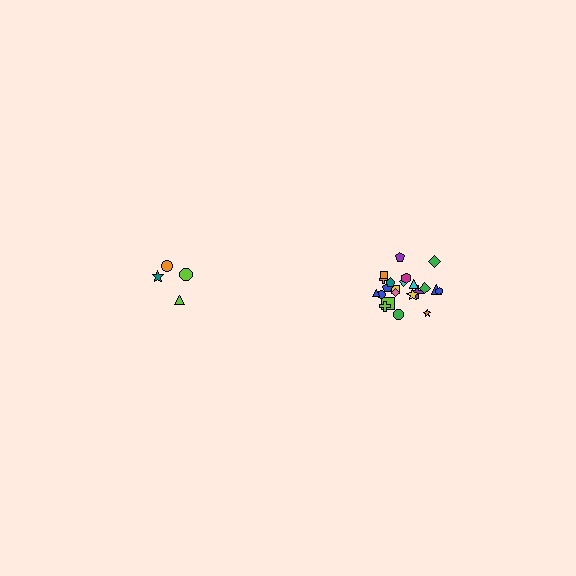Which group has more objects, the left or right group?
The right group.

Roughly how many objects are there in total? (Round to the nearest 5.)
Roughly 25 objects in total.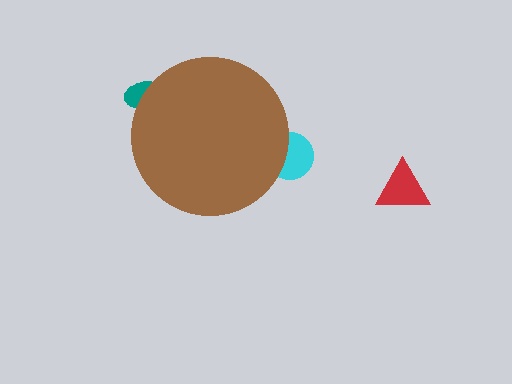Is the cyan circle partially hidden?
Yes, the cyan circle is partially hidden behind the brown circle.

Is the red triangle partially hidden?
No, the red triangle is fully visible.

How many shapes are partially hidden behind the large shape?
2 shapes are partially hidden.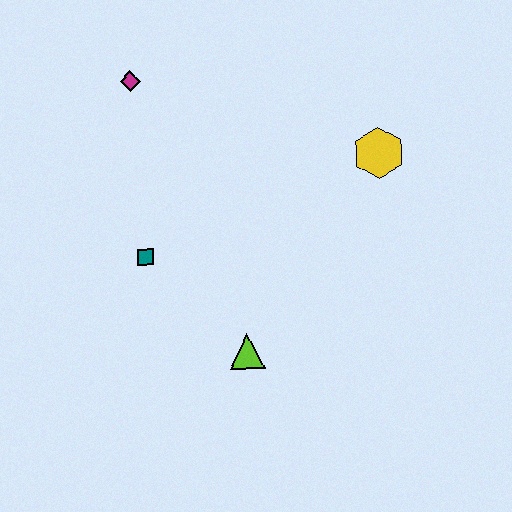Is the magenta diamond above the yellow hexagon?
Yes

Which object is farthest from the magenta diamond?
The lime triangle is farthest from the magenta diamond.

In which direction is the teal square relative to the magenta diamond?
The teal square is below the magenta diamond.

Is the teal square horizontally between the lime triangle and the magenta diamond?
Yes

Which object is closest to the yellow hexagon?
The lime triangle is closest to the yellow hexagon.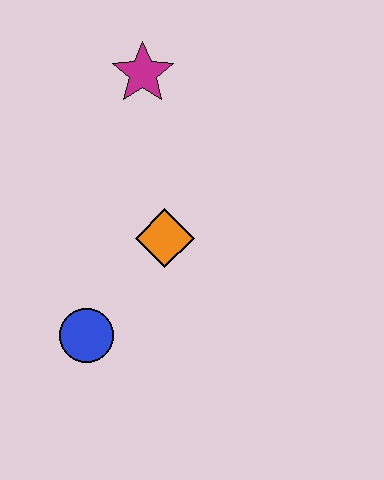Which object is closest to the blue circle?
The orange diamond is closest to the blue circle.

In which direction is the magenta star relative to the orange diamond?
The magenta star is above the orange diamond.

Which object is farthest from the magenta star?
The blue circle is farthest from the magenta star.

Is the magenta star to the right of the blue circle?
Yes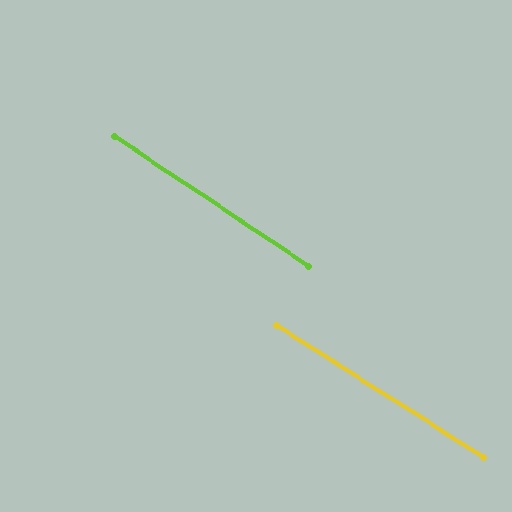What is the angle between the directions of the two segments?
Approximately 2 degrees.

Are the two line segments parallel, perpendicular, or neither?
Parallel — their directions differ by only 1.5°.